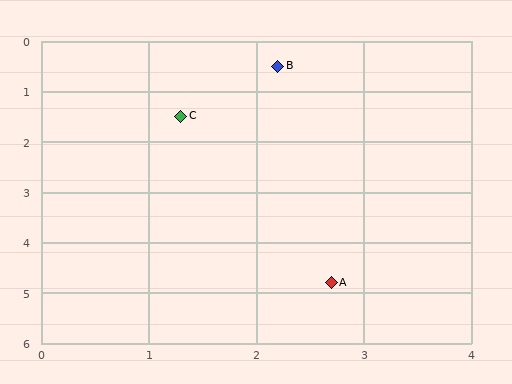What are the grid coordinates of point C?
Point C is at approximately (1.3, 1.5).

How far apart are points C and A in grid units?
Points C and A are about 3.6 grid units apart.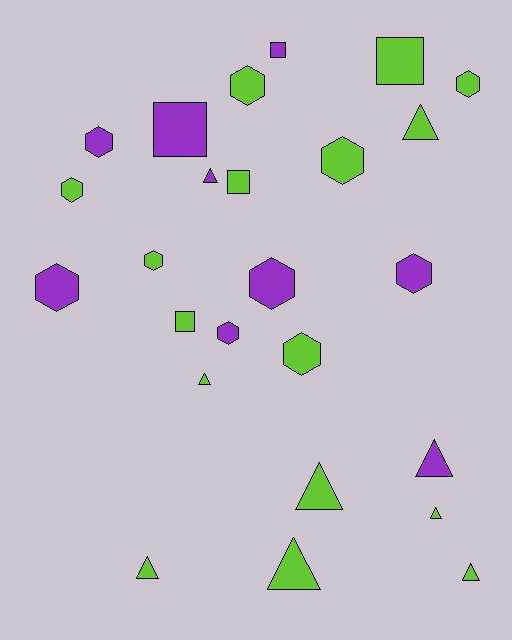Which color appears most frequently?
Lime, with 16 objects.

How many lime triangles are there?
There are 7 lime triangles.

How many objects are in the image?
There are 25 objects.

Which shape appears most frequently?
Hexagon, with 11 objects.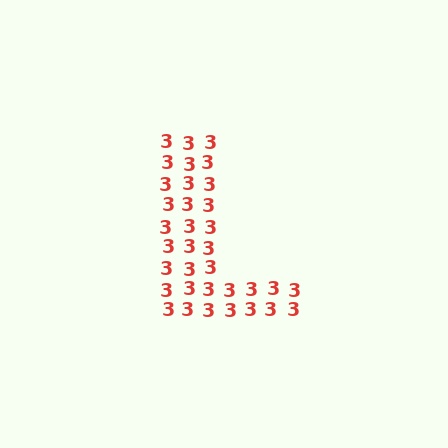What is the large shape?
The large shape is the letter L.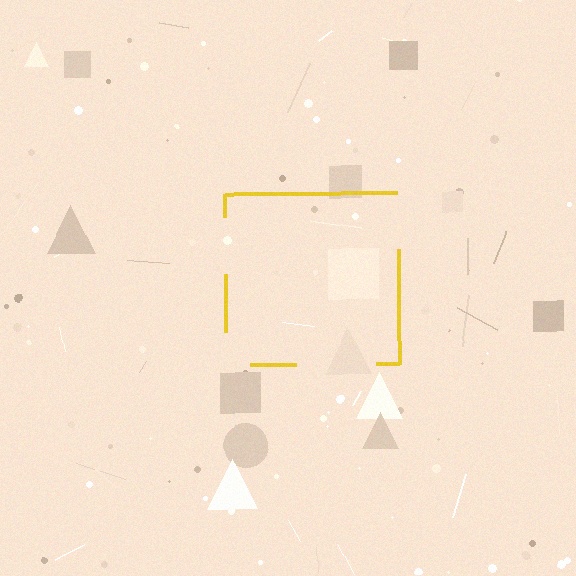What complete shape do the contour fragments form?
The contour fragments form a square.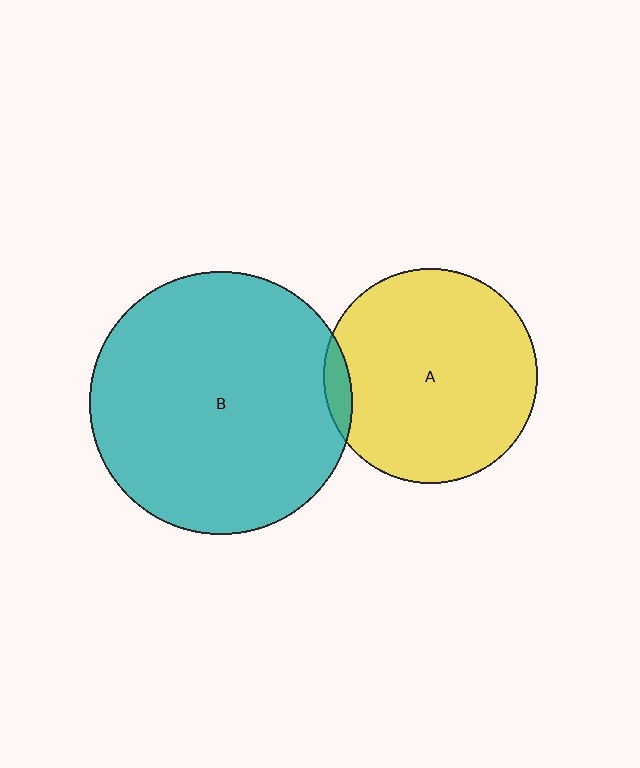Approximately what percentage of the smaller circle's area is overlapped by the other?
Approximately 5%.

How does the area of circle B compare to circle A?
Approximately 1.5 times.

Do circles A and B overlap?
Yes.